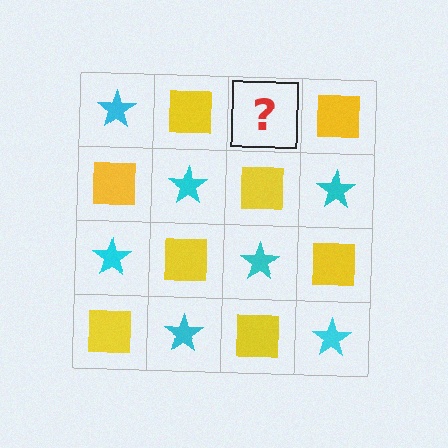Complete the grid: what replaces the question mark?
The question mark should be replaced with a cyan star.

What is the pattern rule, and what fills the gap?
The rule is that it alternates cyan star and yellow square in a checkerboard pattern. The gap should be filled with a cyan star.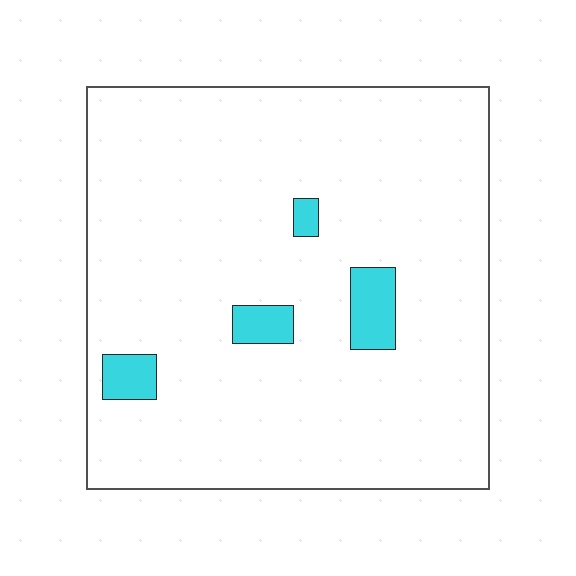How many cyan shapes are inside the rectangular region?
4.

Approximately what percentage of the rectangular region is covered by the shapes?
Approximately 5%.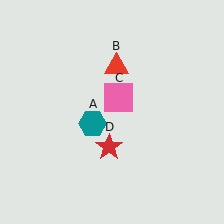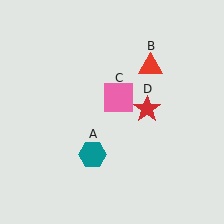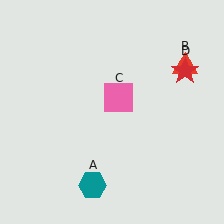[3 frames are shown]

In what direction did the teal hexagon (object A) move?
The teal hexagon (object A) moved down.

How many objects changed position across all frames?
3 objects changed position: teal hexagon (object A), red triangle (object B), red star (object D).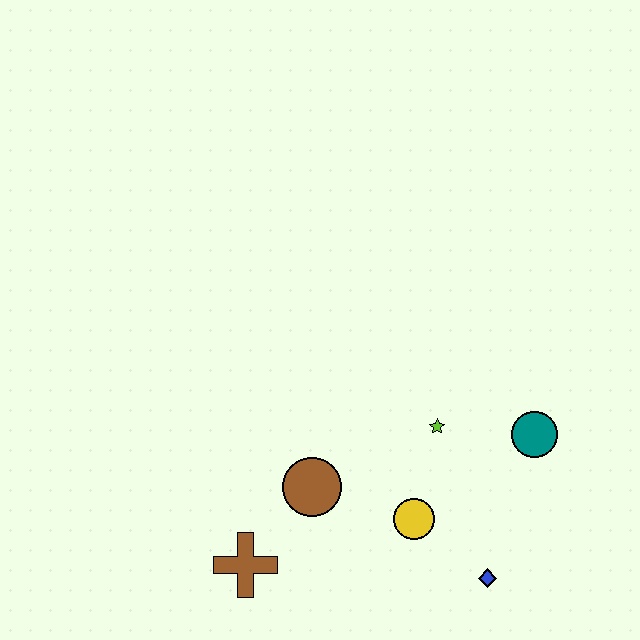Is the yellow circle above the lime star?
No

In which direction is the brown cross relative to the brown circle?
The brown cross is below the brown circle.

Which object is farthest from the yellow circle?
The brown cross is farthest from the yellow circle.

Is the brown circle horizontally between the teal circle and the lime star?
No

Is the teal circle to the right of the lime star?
Yes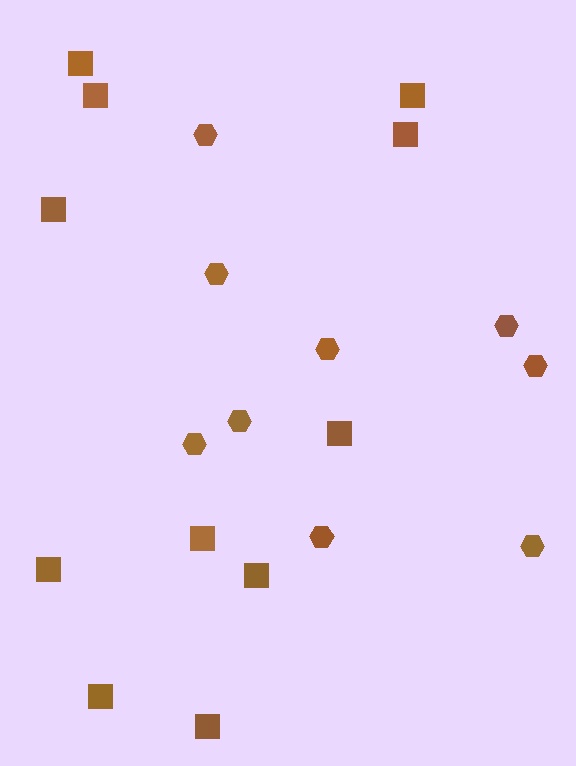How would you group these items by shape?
There are 2 groups: one group of squares (11) and one group of hexagons (9).